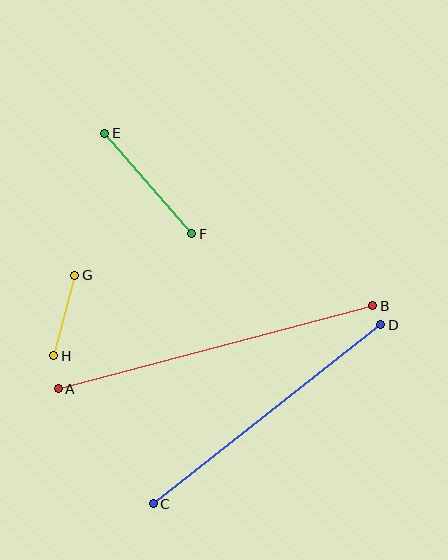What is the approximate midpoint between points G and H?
The midpoint is at approximately (64, 316) pixels.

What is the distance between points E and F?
The distance is approximately 133 pixels.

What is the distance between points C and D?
The distance is approximately 289 pixels.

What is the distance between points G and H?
The distance is approximately 83 pixels.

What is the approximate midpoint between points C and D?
The midpoint is at approximately (267, 414) pixels.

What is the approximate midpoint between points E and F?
The midpoint is at approximately (148, 184) pixels.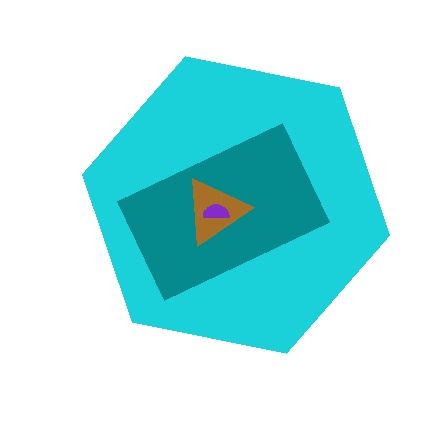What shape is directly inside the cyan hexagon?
The teal rectangle.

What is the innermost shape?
The purple semicircle.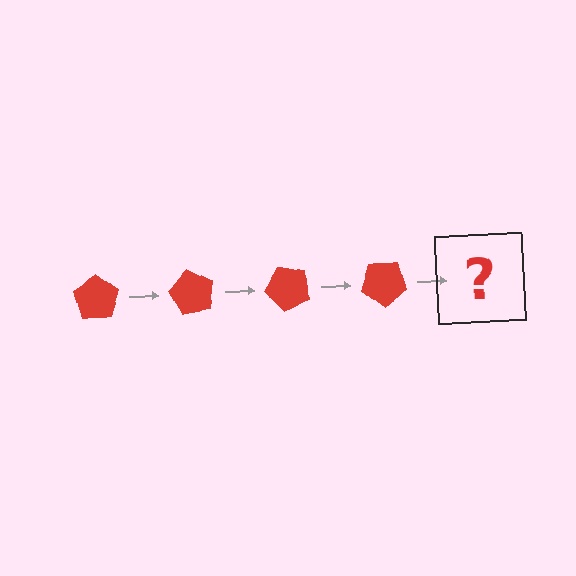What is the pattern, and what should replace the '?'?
The pattern is that the pentagon rotates 60 degrees each step. The '?' should be a red pentagon rotated 240 degrees.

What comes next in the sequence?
The next element should be a red pentagon rotated 240 degrees.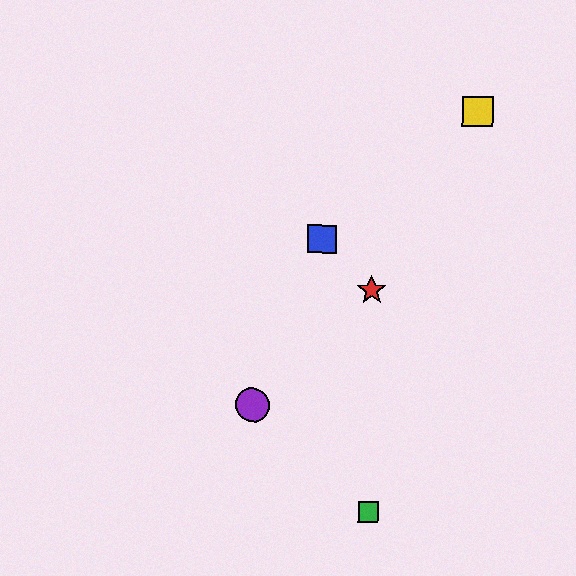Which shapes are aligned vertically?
The red star, the green square are aligned vertically.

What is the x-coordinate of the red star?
The red star is at x≈372.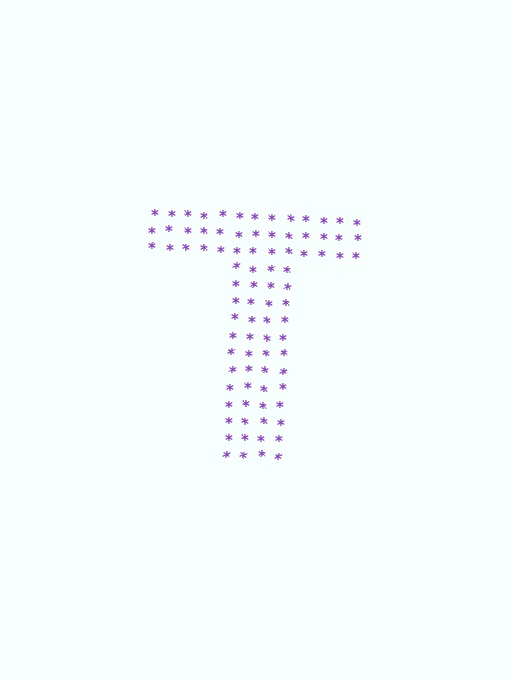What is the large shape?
The large shape is the letter T.